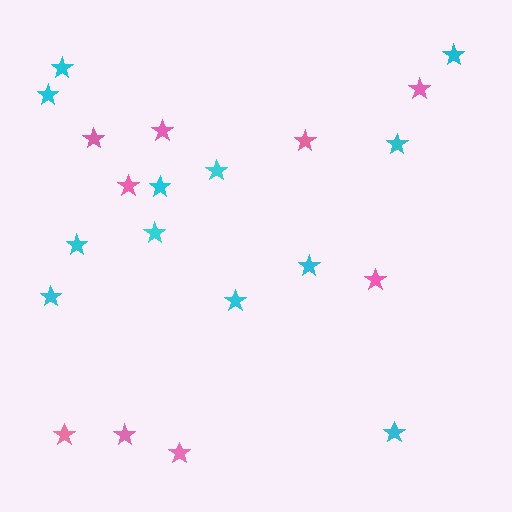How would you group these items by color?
There are 2 groups: one group of pink stars (9) and one group of cyan stars (12).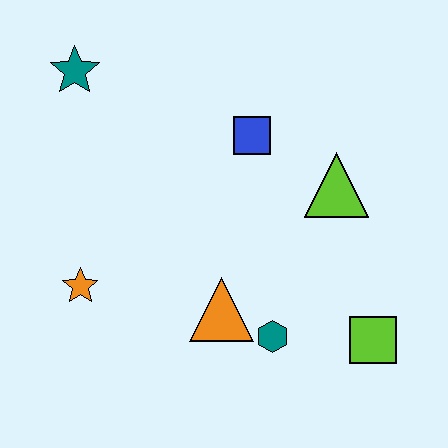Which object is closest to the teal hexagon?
The orange triangle is closest to the teal hexagon.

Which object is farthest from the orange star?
The lime square is farthest from the orange star.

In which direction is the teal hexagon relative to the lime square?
The teal hexagon is to the left of the lime square.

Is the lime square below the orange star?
Yes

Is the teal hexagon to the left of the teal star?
No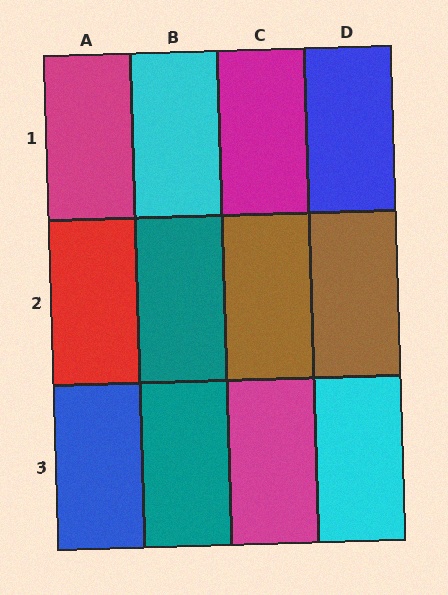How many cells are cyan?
2 cells are cyan.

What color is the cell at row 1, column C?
Magenta.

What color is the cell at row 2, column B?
Teal.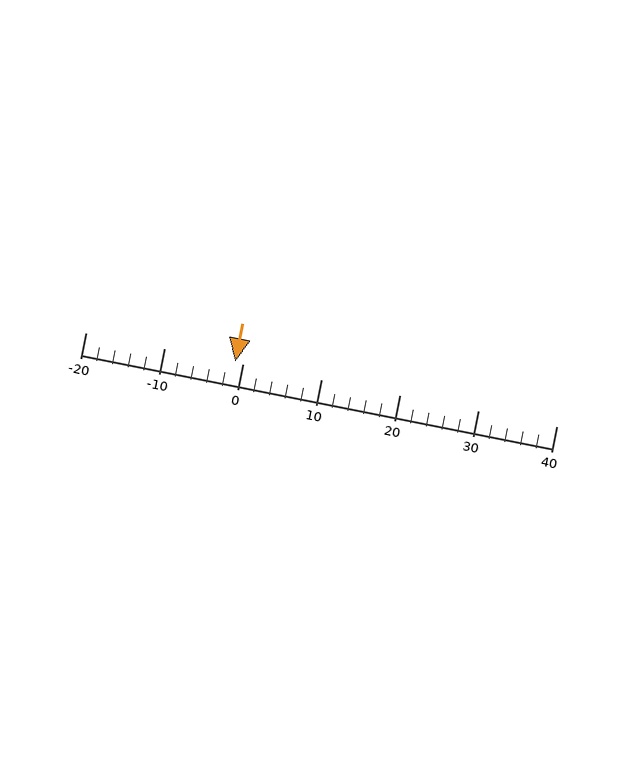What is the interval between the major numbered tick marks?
The major tick marks are spaced 10 units apart.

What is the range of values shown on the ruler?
The ruler shows values from -20 to 40.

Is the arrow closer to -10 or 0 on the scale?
The arrow is closer to 0.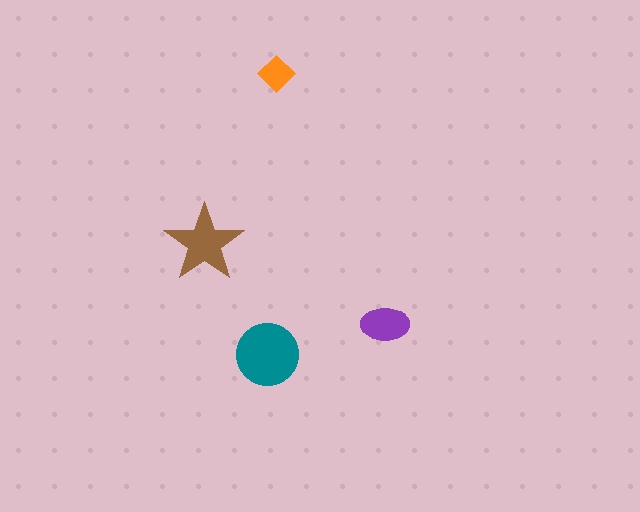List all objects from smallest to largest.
The orange diamond, the purple ellipse, the brown star, the teal circle.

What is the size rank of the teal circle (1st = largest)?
1st.